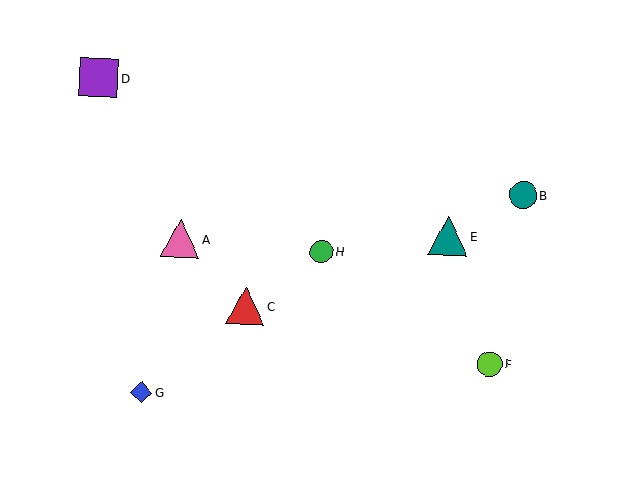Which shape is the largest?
The teal triangle (labeled E) is the largest.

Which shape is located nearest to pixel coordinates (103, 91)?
The purple square (labeled D) at (99, 78) is nearest to that location.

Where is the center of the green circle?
The center of the green circle is at (322, 251).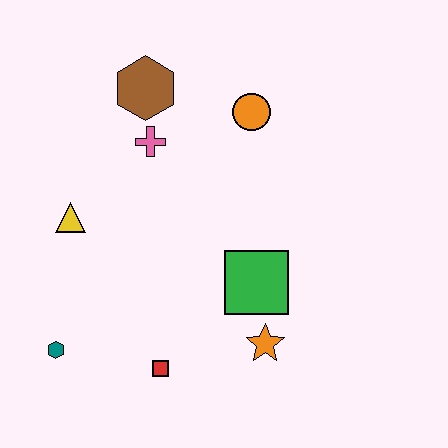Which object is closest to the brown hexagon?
The pink cross is closest to the brown hexagon.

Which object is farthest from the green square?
The brown hexagon is farthest from the green square.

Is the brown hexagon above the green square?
Yes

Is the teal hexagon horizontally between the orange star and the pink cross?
No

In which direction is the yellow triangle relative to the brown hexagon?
The yellow triangle is below the brown hexagon.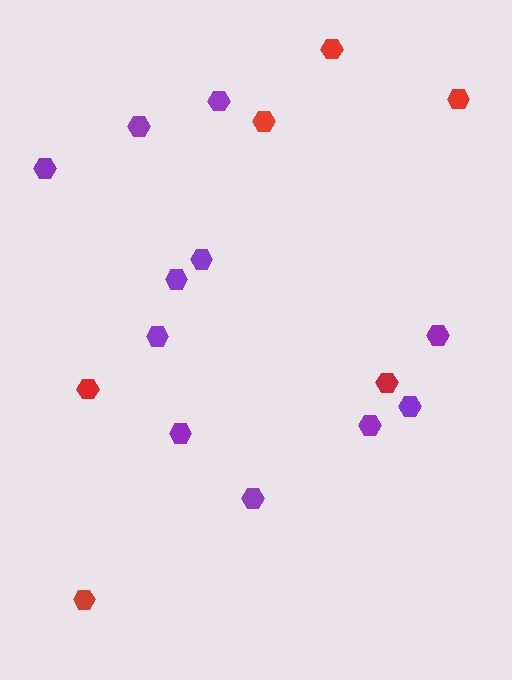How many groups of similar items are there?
There are 2 groups: one group of red hexagons (6) and one group of purple hexagons (11).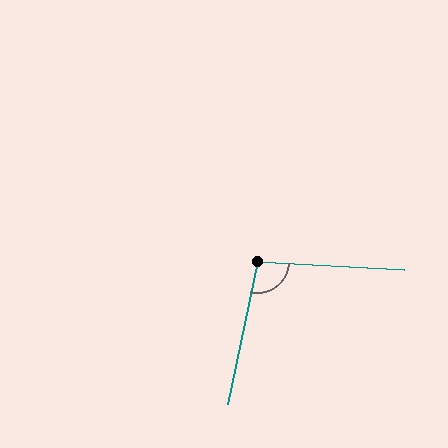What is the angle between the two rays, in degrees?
Approximately 99 degrees.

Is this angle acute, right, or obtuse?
It is obtuse.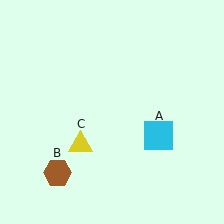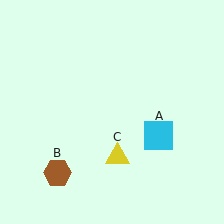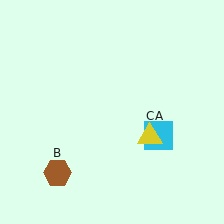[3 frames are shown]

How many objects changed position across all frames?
1 object changed position: yellow triangle (object C).